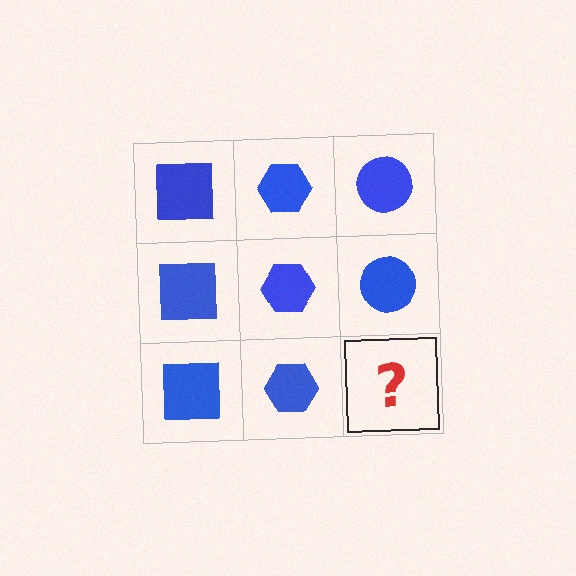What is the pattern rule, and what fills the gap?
The rule is that each column has a consistent shape. The gap should be filled with a blue circle.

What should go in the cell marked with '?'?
The missing cell should contain a blue circle.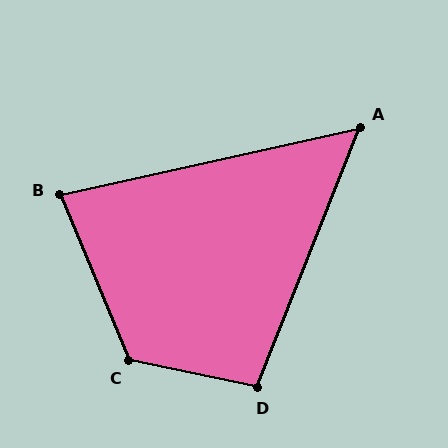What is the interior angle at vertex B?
Approximately 80 degrees (acute).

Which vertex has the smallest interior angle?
A, at approximately 56 degrees.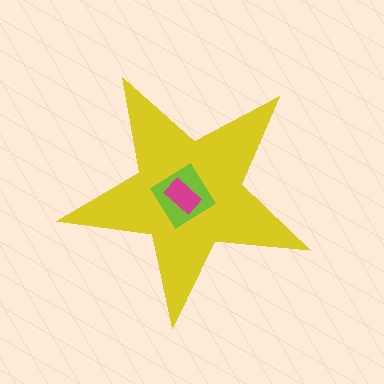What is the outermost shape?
The yellow star.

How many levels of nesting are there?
3.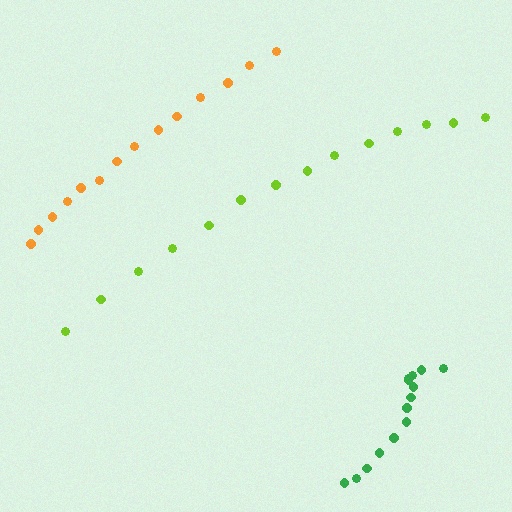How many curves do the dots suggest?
There are 3 distinct paths.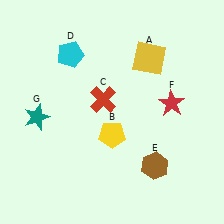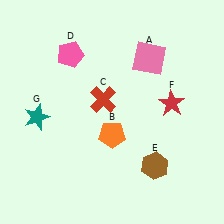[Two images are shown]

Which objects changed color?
A changed from yellow to pink. B changed from yellow to orange. D changed from cyan to pink.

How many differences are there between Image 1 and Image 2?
There are 3 differences between the two images.